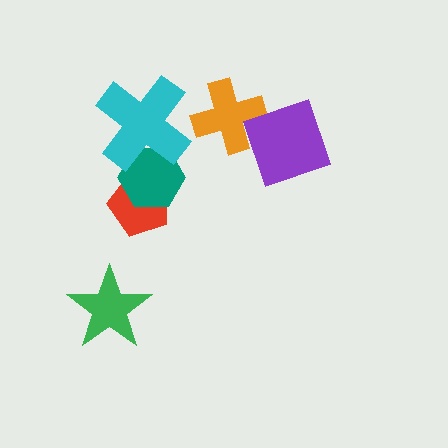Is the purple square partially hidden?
No, no other shape covers it.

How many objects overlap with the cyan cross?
1 object overlaps with the cyan cross.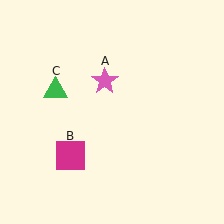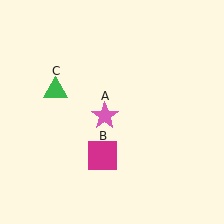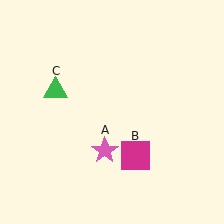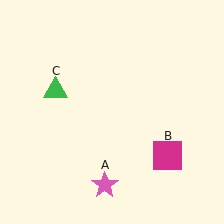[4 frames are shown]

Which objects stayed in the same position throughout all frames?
Green triangle (object C) remained stationary.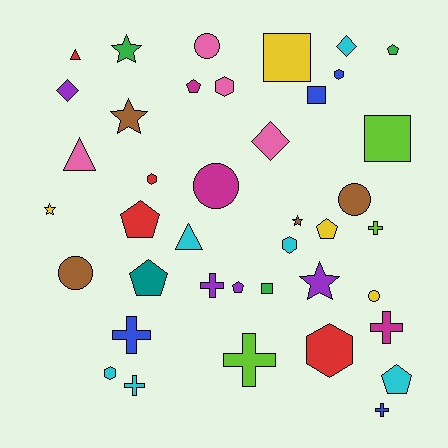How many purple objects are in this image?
There are 4 purple objects.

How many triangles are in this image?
There are 3 triangles.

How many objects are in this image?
There are 40 objects.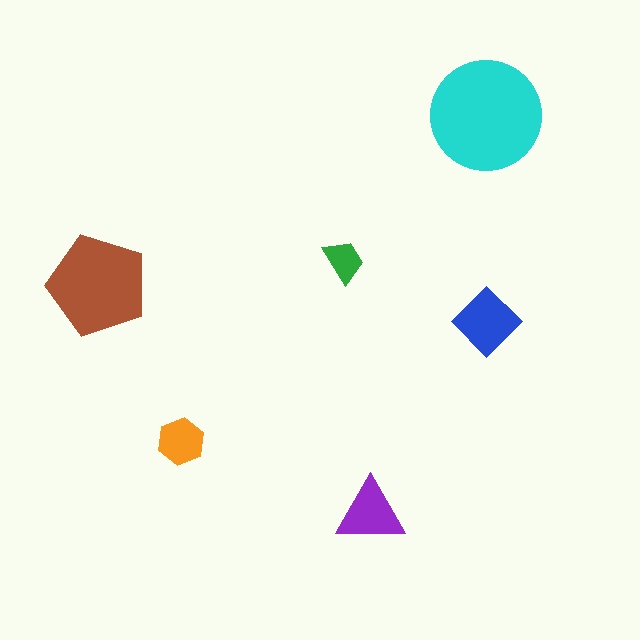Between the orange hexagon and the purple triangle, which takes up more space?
The purple triangle.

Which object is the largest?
The cyan circle.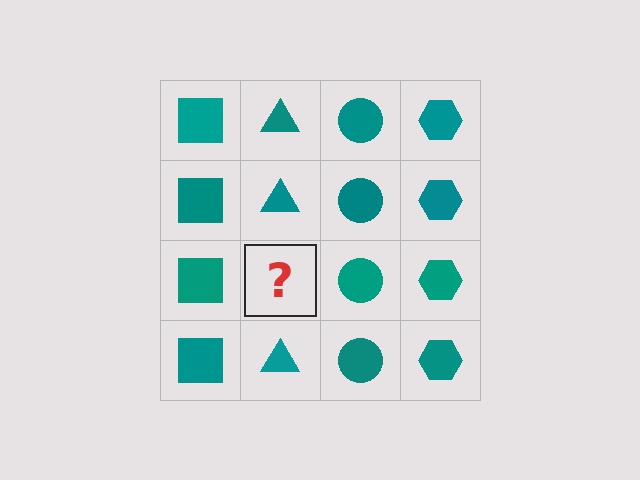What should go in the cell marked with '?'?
The missing cell should contain a teal triangle.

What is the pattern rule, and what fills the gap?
The rule is that each column has a consistent shape. The gap should be filled with a teal triangle.